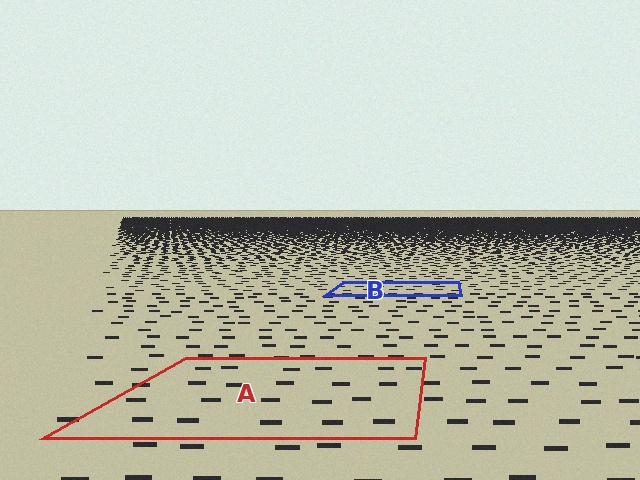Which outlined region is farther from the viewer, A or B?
Region B is farther from the viewer — the texture elements inside it appear smaller and more densely packed.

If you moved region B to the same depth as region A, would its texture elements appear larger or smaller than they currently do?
They would appear larger. At a closer depth, the same texture elements are projected at a bigger on-screen size.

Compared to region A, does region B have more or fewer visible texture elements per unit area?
Region B has more texture elements per unit area — they are packed more densely because it is farther away.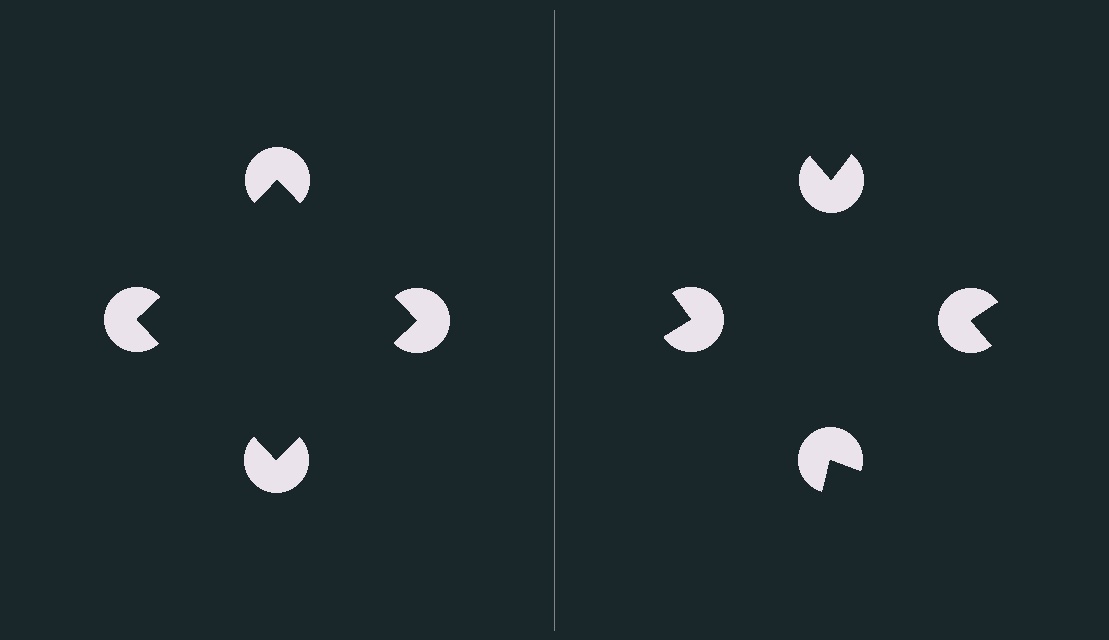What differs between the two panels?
The pac-man discs are positioned identically on both sides; only the wedge orientations differ. On the left they align to a square; on the right they are misaligned.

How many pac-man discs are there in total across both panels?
8 — 4 on each side.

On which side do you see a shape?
An illusory square appears on the left side. On the right side the wedge cuts are rotated, so no coherent shape forms.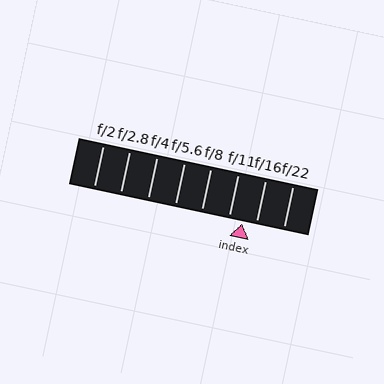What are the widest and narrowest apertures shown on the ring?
The widest aperture shown is f/2 and the narrowest is f/22.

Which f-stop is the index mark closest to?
The index mark is closest to f/16.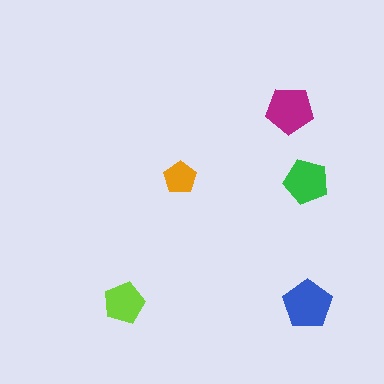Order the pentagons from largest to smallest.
the blue one, the magenta one, the green one, the lime one, the orange one.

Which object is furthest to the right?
The blue pentagon is rightmost.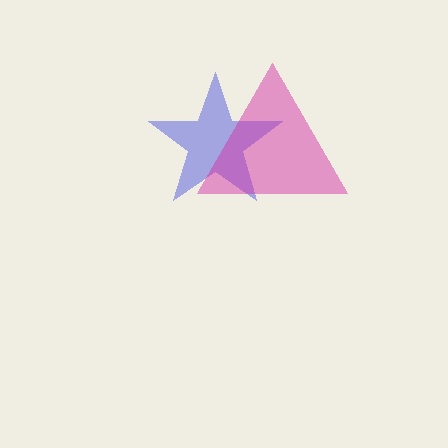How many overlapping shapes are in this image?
There are 2 overlapping shapes in the image.